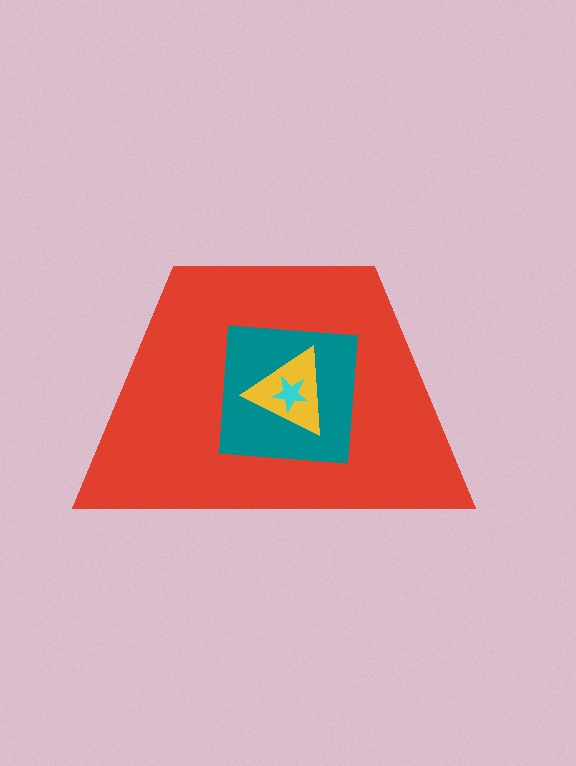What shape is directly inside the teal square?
The yellow triangle.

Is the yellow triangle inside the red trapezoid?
Yes.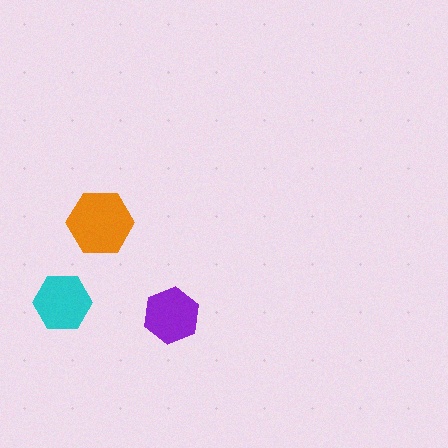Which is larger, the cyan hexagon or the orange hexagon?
The orange one.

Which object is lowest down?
The purple hexagon is bottommost.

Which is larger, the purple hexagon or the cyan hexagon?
The cyan one.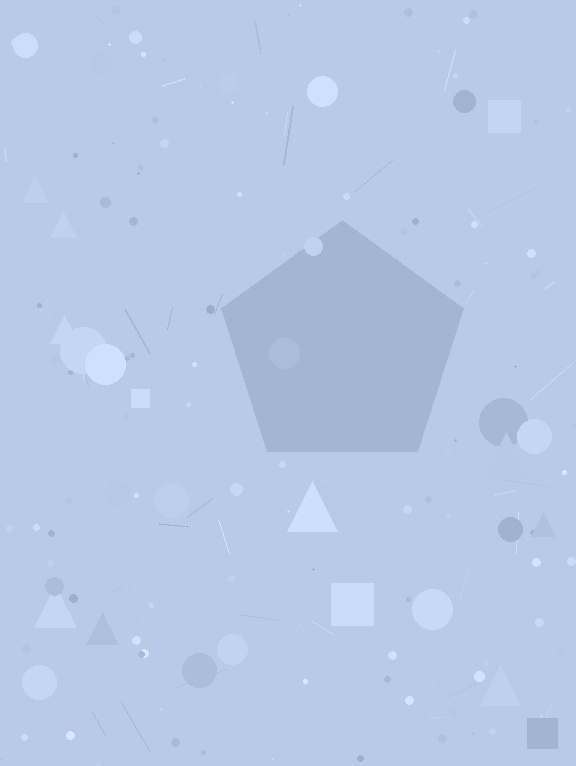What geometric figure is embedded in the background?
A pentagon is embedded in the background.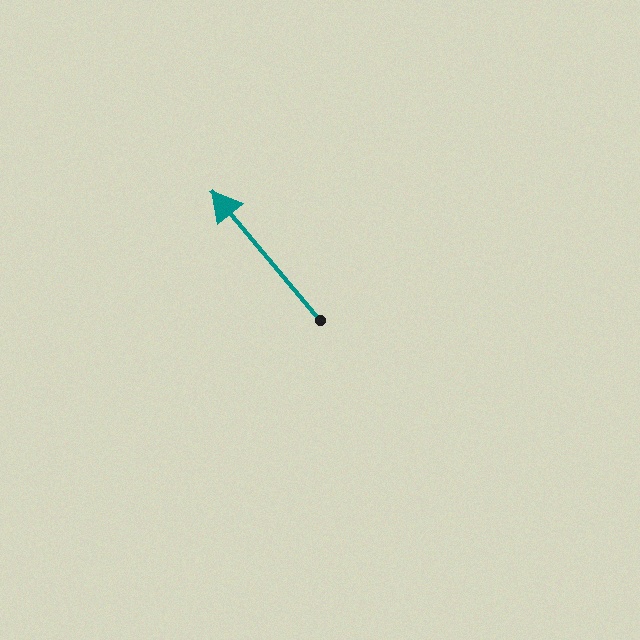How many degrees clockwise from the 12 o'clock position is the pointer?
Approximately 320 degrees.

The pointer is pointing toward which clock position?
Roughly 11 o'clock.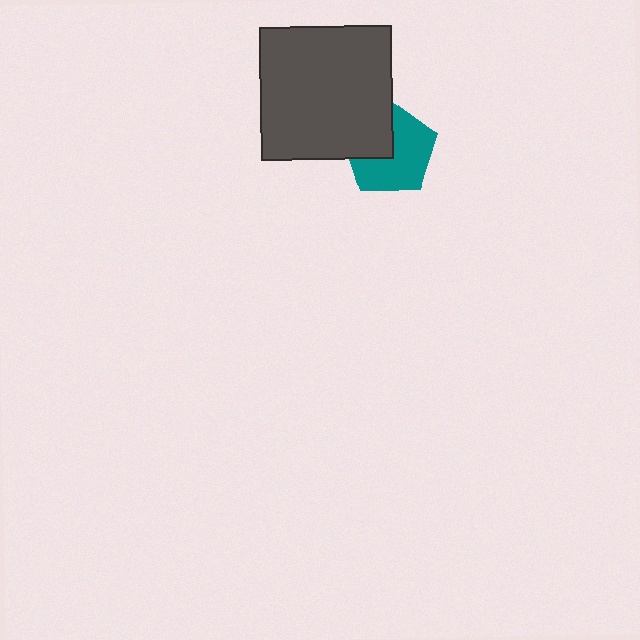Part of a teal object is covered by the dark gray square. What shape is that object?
It is a pentagon.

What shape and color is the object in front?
The object in front is a dark gray square.